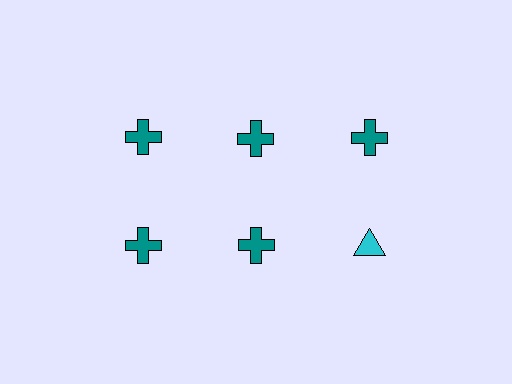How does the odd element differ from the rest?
It differs in both color (cyan instead of teal) and shape (triangle instead of cross).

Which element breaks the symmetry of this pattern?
The cyan triangle in the second row, center column breaks the symmetry. All other shapes are teal crosses.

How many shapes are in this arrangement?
There are 6 shapes arranged in a grid pattern.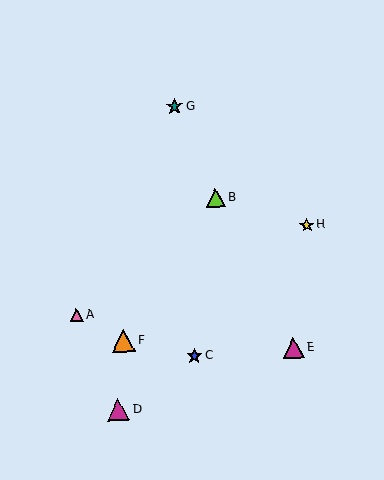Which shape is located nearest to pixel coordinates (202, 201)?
The lime triangle (labeled B) at (216, 197) is nearest to that location.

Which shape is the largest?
The orange triangle (labeled F) is the largest.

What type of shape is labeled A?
Shape A is a pink triangle.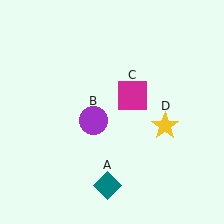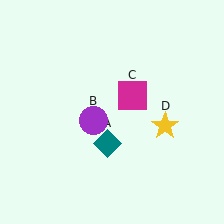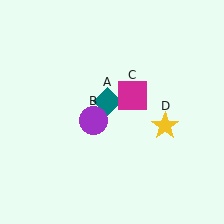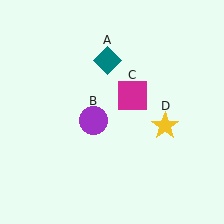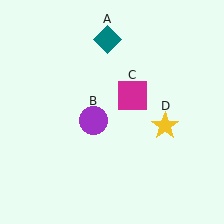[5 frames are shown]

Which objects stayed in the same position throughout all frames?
Purple circle (object B) and magenta square (object C) and yellow star (object D) remained stationary.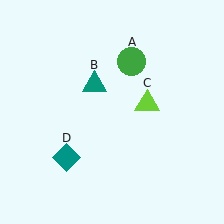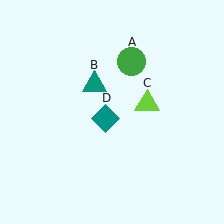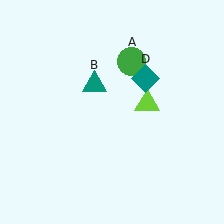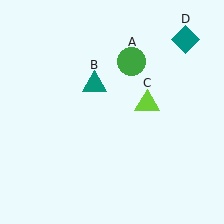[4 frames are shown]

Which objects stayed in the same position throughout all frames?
Green circle (object A) and teal triangle (object B) and lime triangle (object C) remained stationary.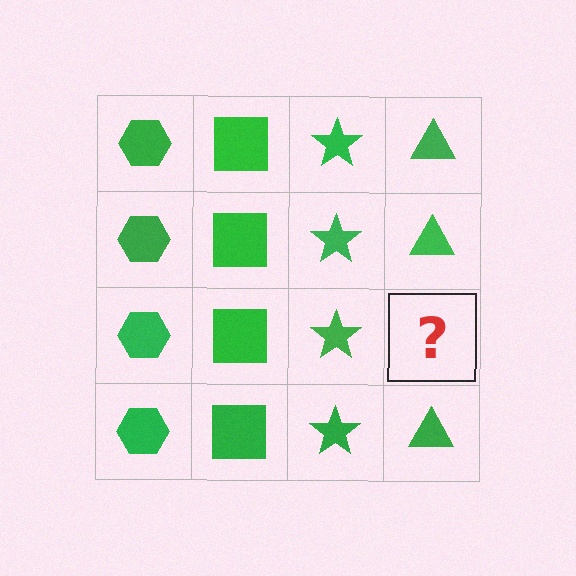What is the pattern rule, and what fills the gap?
The rule is that each column has a consistent shape. The gap should be filled with a green triangle.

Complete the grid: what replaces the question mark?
The question mark should be replaced with a green triangle.